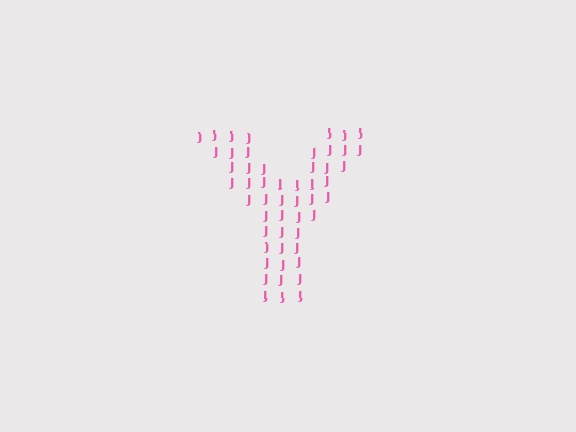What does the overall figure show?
The overall figure shows the letter Y.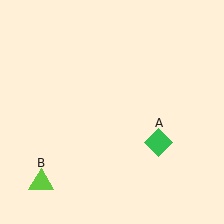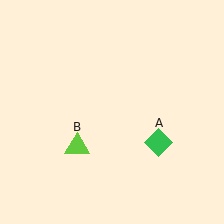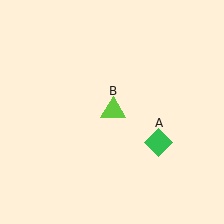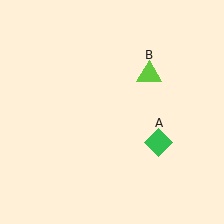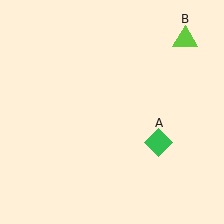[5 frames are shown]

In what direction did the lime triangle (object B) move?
The lime triangle (object B) moved up and to the right.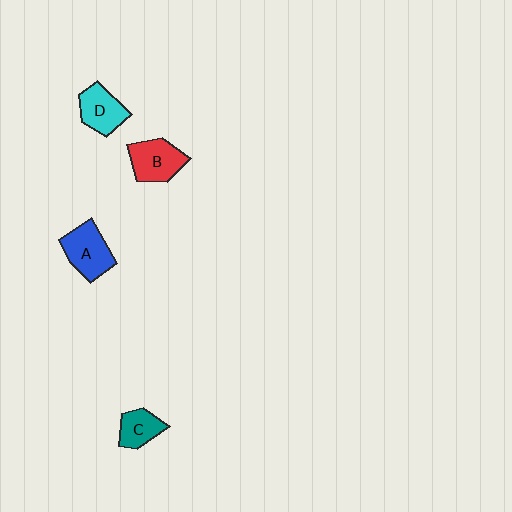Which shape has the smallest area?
Shape C (teal).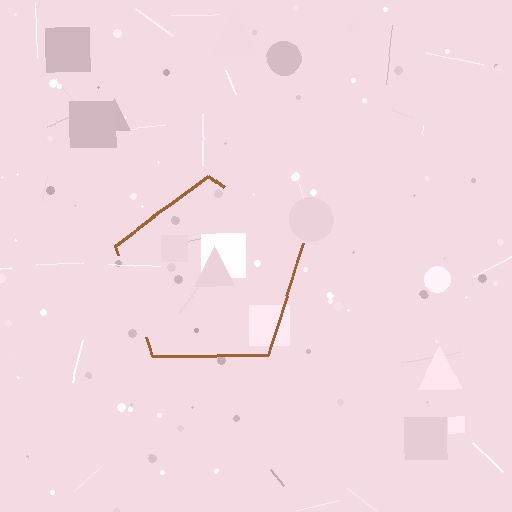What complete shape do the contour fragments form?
The contour fragments form a pentagon.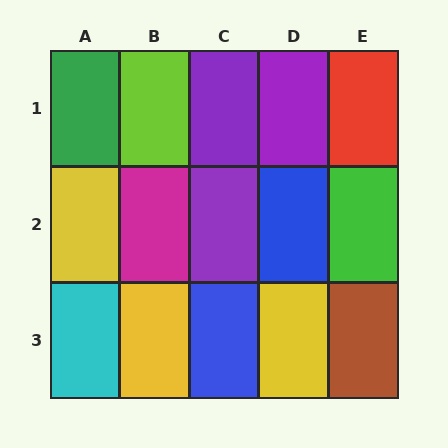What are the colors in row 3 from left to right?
Cyan, yellow, blue, yellow, brown.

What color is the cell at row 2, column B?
Magenta.